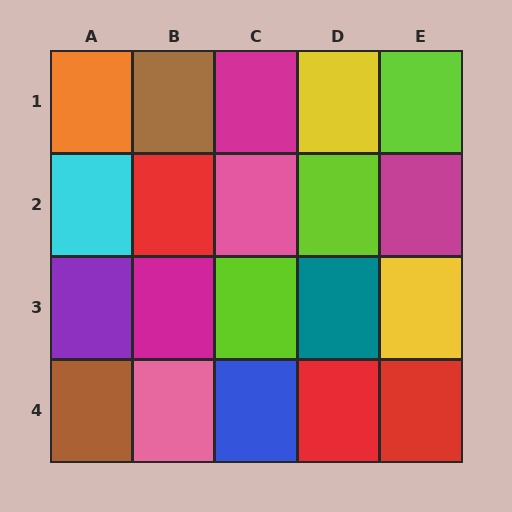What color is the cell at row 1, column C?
Magenta.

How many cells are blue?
1 cell is blue.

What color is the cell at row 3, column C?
Lime.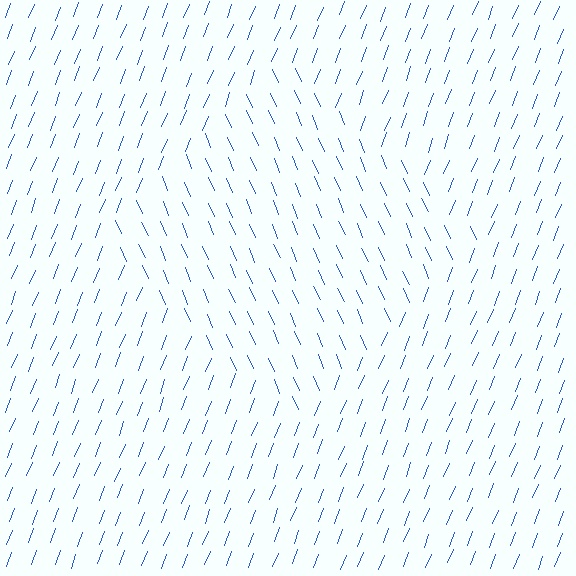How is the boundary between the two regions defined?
The boundary is defined purely by a change in line orientation (approximately 45 degrees difference). All lines are the same color and thickness.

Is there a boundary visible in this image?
Yes, there is a texture boundary formed by a change in line orientation.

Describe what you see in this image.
The image is filled with small blue line segments. A diamond region in the image has lines oriented differently from the surrounding lines, creating a visible texture boundary.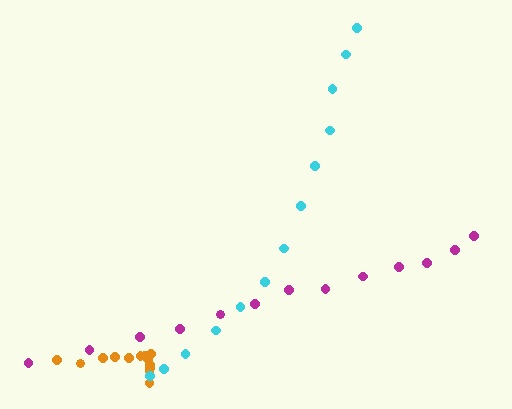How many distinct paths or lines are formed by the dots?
There are 3 distinct paths.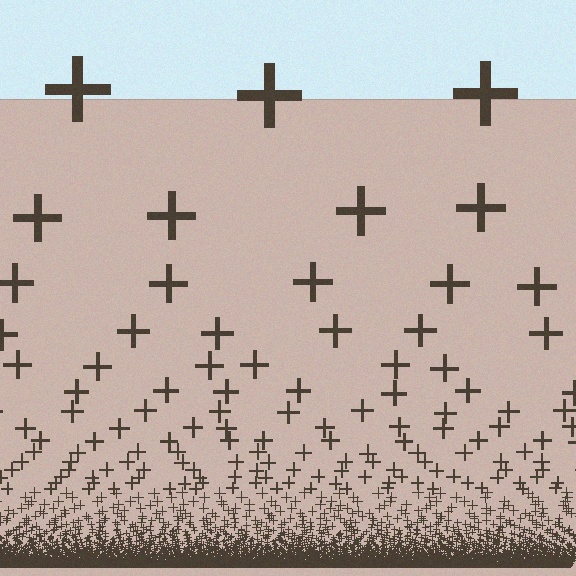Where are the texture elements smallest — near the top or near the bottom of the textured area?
Near the bottom.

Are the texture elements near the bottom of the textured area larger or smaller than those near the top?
Smaller. The gradient is inverted — elements near the bottom are smaller and denser.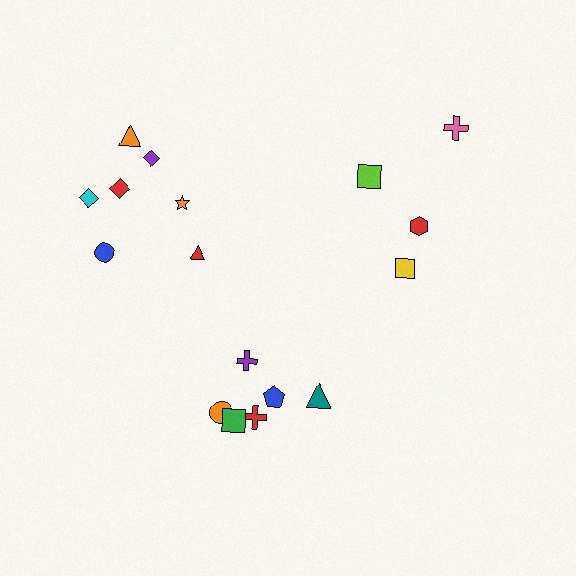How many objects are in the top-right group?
There are 4 objects.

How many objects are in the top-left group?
There are 7 objects.